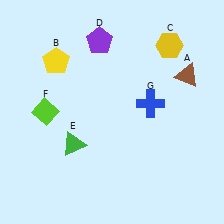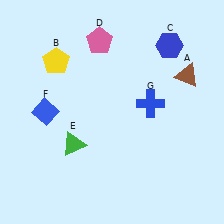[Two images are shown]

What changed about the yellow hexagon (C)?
In Image 1, C is yellow. In Image 2, it changed to blue.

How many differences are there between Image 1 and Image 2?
There are 3 differences between the two images.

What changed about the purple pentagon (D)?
In Image 1, D is purple. In Image 2, it changed to pink.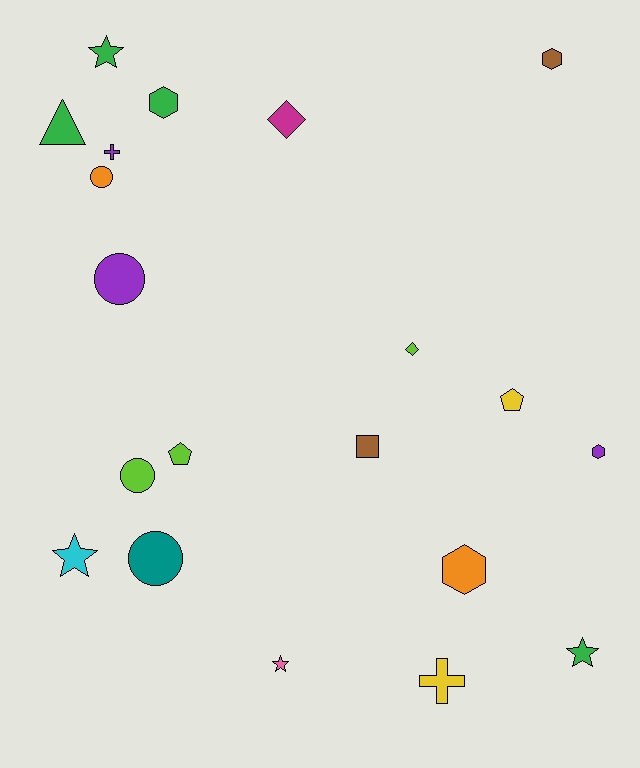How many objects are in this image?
There are 20 objects.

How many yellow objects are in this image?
There are 2 yellow objects.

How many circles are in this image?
There are 4 circles.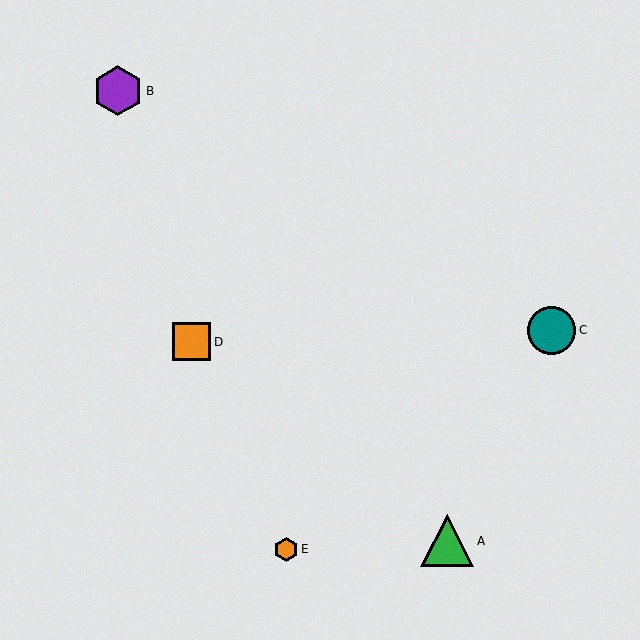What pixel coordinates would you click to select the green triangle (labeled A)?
Click at (447, 541) to select the green triangle A.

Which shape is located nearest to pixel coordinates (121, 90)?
The purple hexagon (labeled B) at (118, 91) is nearest to that location.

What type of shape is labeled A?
Shape A is a green triangle.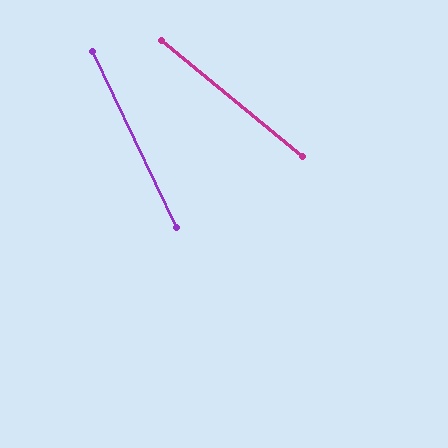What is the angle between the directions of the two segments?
Approximately 25 degrees.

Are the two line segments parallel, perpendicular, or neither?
Neither parallel nor perpendicular — they differ by about 25°.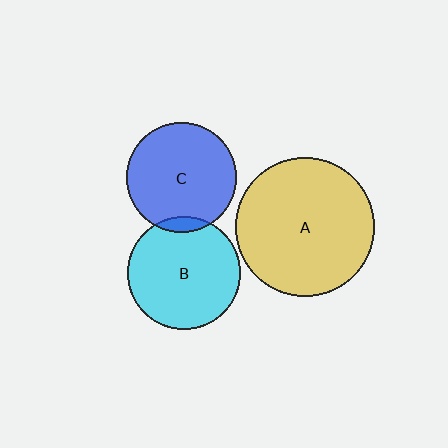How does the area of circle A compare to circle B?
Approximately 1.5 times.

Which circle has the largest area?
Circle A (yellow).